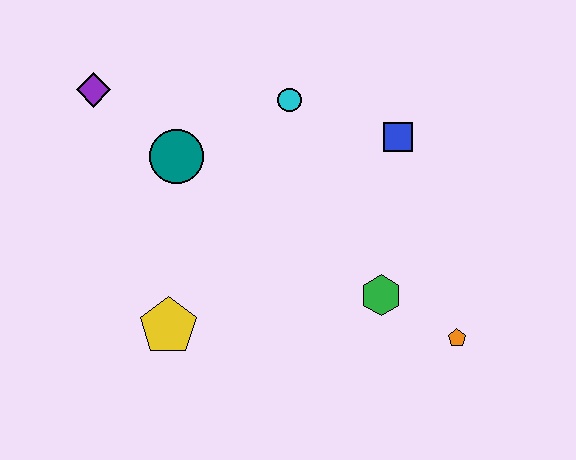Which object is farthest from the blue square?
The purple diamond is farthest from the blue square.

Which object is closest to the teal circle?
The purple diamond is closest to the teal circle.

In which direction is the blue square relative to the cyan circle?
The blue square is to the right of the cyan circle.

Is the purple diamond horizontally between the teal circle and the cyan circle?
No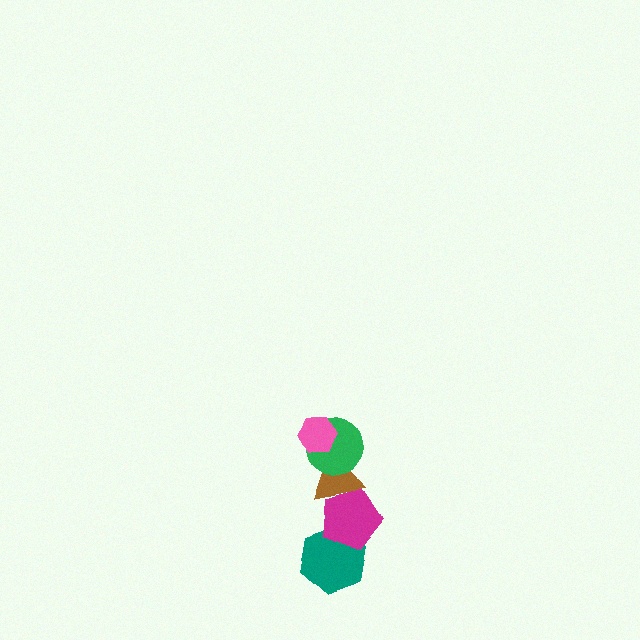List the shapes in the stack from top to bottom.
From top to bottom: the pink hexagon, the green circle, the brown triangle, the magenta pentagon, the teal hexagon.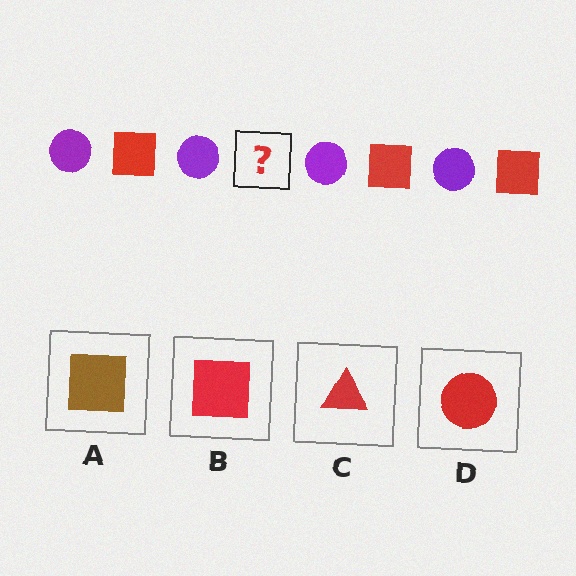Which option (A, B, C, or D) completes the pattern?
B.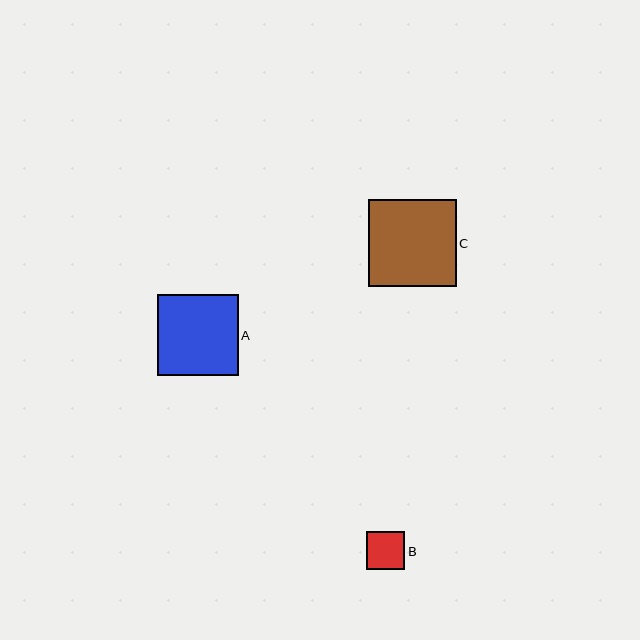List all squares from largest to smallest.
From largest to smallest: C, A, B.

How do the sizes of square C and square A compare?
Square C and square A are approximately the same size.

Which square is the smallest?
Square B is the smallest with a size of approximately 38 pixels.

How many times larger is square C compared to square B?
Square C is approximately 2.3 times the size of square B.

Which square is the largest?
Square C is the largest with a size of approximately 87 pixels.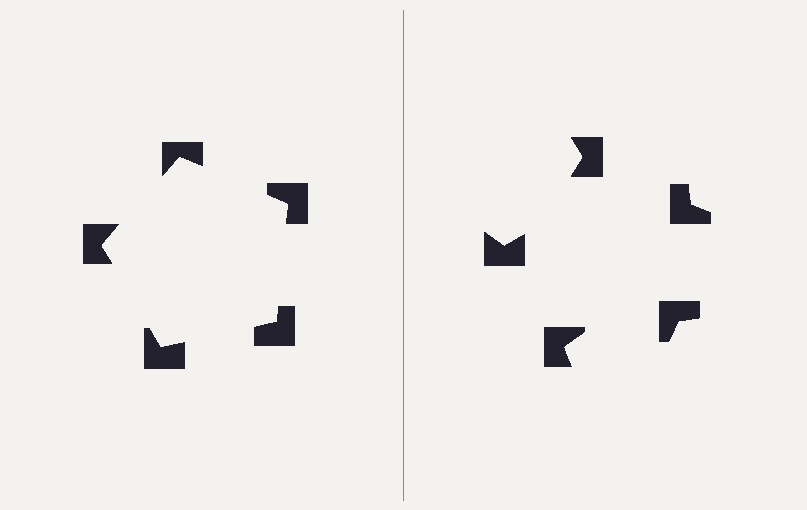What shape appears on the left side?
An illusory pentagon.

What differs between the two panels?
The notched squares are positioned identically on both sides; only the wedge orientations differ. On the left they align to a pentagon; on the right they are misaligned.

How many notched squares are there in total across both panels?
10 — 5 on each side.